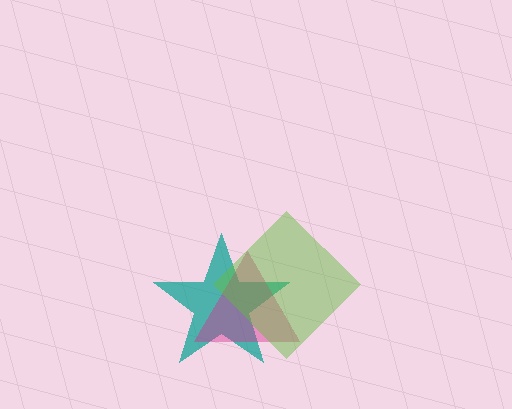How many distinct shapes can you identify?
There are 3 distinct shapes: a teal star, a magenta triangle, a lime diamond.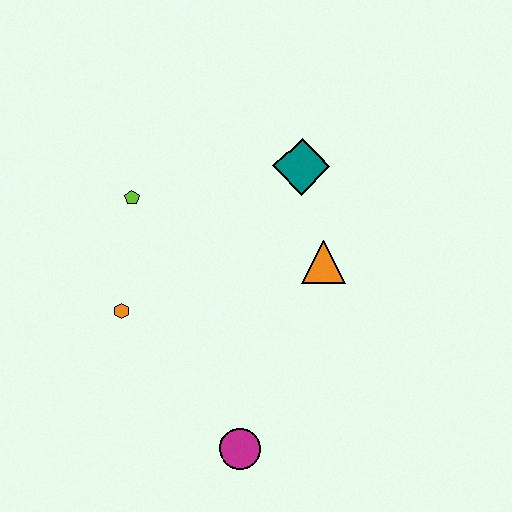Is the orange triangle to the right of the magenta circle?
Yes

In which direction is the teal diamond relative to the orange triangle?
The teal diamond is above the orange triangle.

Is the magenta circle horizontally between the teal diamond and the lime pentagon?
Yes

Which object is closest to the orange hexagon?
The lime pentagon is closest to the orange hexagon.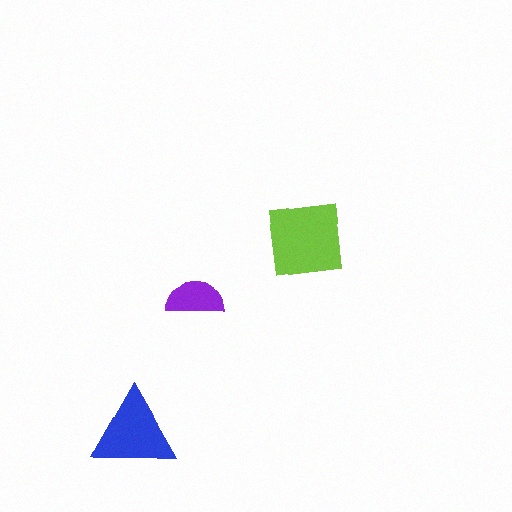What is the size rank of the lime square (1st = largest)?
1st.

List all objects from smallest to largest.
The purple semicircle, the blue triangle, the lime square.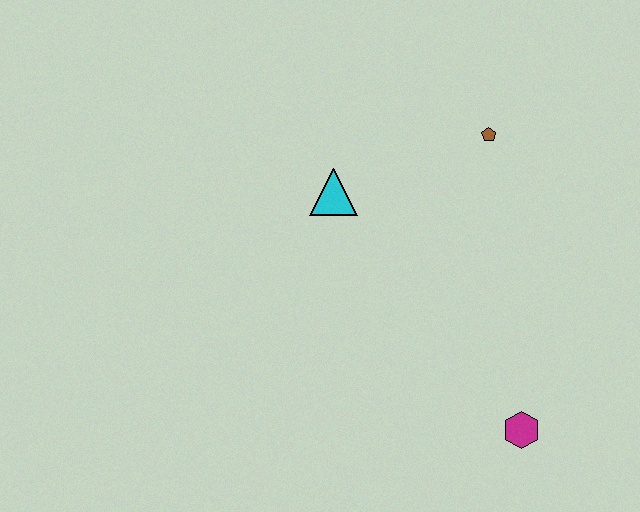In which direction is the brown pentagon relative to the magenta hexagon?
The brown pentagon is above the magenta hexagon.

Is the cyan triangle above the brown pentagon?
No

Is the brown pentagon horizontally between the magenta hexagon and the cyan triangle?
Yes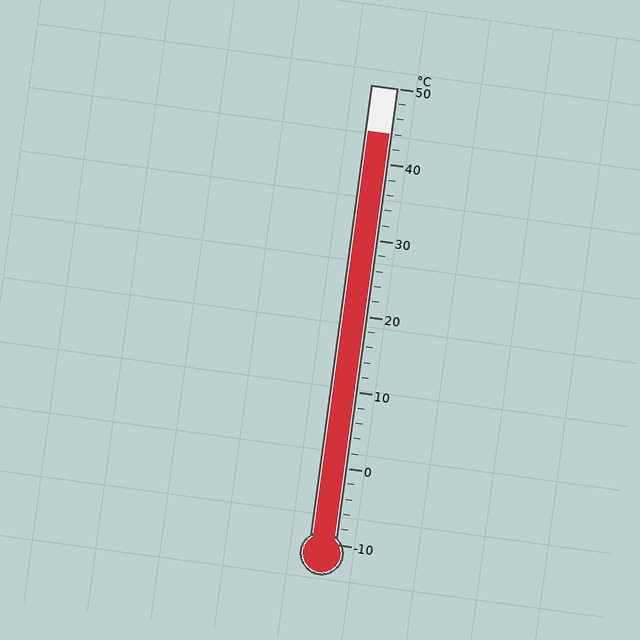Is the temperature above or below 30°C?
The temperature is above 30°C.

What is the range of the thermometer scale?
The thermometer scale ranges from -10°C to 50°C.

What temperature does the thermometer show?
The thermometer shows approximately 44°C.